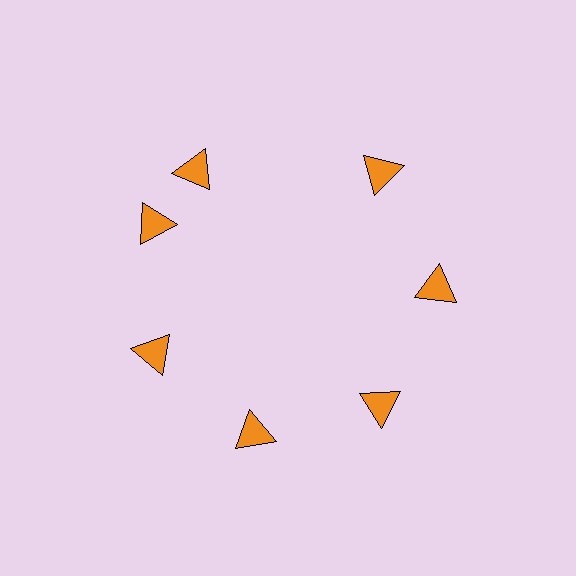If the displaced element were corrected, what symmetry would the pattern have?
It would have 7-fold rotational symmetry — the pattern would map onto itself every 51 degrees.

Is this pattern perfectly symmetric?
No. The 7 orange triangles are arranged in a ring, but one element near the 12 o'clock position is rotated out of alignment along the ring, breaking the 7-fold rotational symmetry.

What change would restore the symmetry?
The symmetry would be restored by rotating it back into even spacing with its neighbors so that all 7 triangles sit at equal angles and equal distance from the center.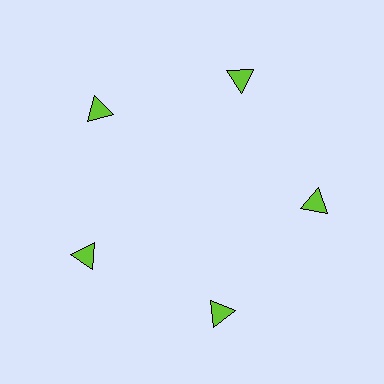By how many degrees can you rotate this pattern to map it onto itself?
The pattern maps onto itself every 72 degrees of rotation.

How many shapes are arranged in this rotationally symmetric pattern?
There are 5 shapes, arranged in 5 groups of 1.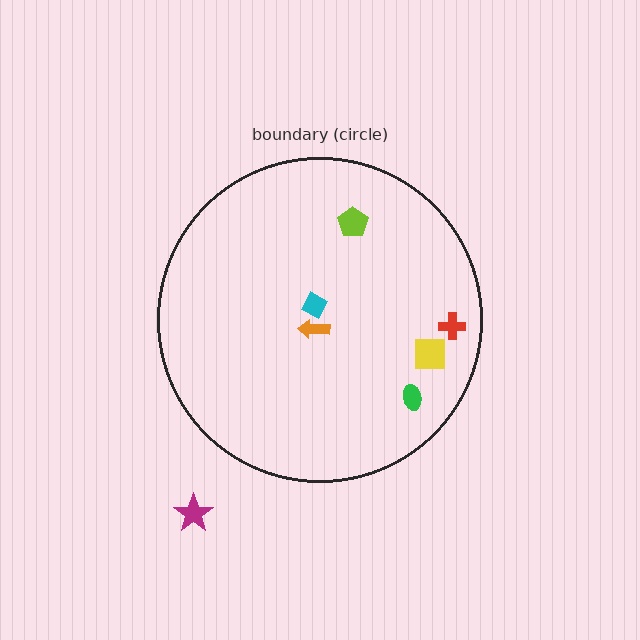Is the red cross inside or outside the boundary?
Inside.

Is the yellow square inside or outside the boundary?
Inside.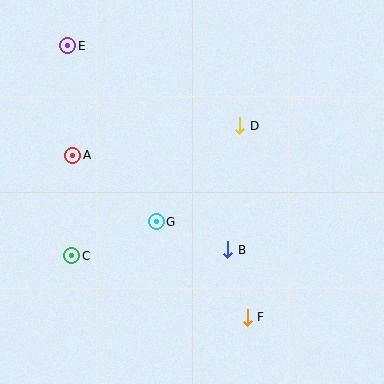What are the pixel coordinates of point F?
Point F is at (247, 317).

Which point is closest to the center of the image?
Point G at (156, 222) is closest to the center.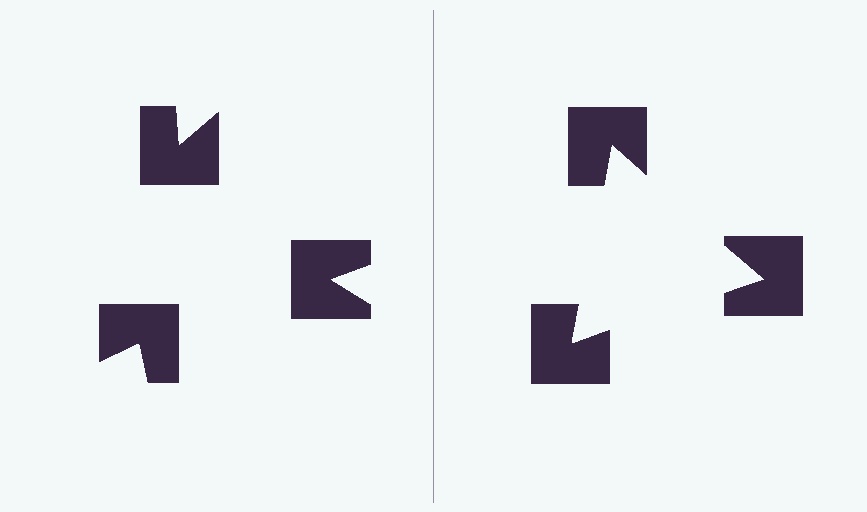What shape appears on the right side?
An illusory triangle.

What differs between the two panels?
The notched squares are positioned identically on both sides; only the wedge orientations differ. On the right they align to a triangle; on the left they are misaligned.